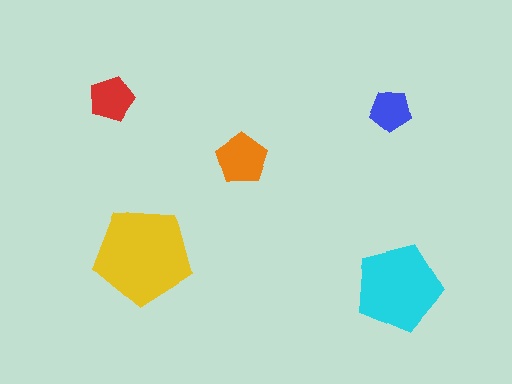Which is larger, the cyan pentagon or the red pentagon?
The cyan one.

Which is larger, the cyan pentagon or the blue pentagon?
The cyan one.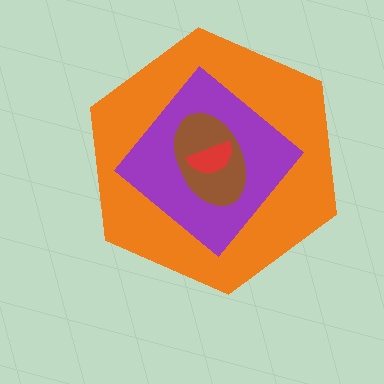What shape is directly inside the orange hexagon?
The purple diamond.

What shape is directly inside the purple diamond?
The brown ellipse.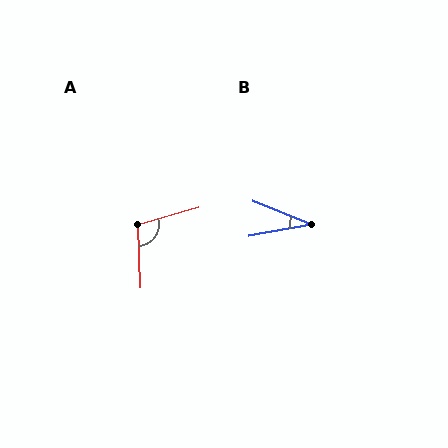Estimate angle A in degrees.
Approximately 104 degrees.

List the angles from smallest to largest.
B (33°), A (104°).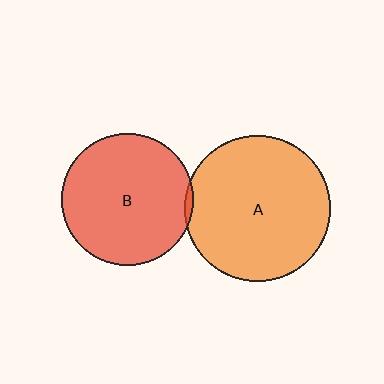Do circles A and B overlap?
Yes.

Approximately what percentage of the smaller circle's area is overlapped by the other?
Approximately 5%.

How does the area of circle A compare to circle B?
Approximately 1.2 times.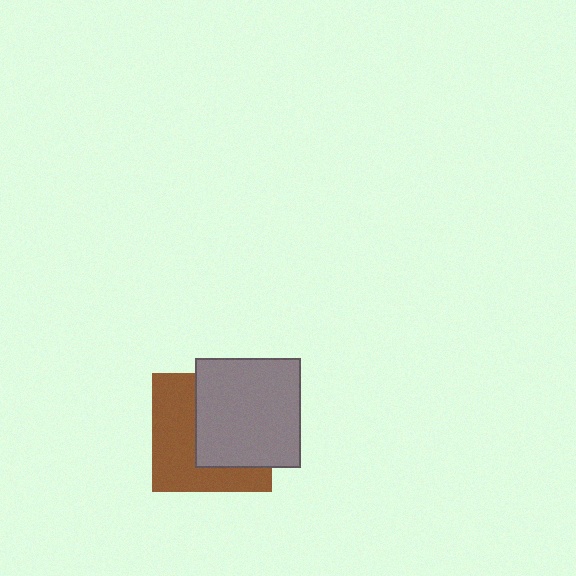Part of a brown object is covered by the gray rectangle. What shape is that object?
It is a square.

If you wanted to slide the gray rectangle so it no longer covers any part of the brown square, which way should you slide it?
Slide it right — that is the most direct way to separate the two shapes.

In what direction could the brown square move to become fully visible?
The brown square could move left. That would shift it out from behind the gray rectangle entirely.